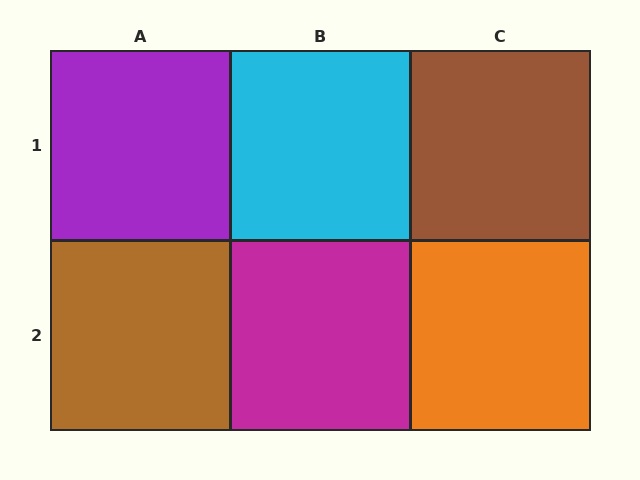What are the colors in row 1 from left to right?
Purple, cyan, brown.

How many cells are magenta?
1 cell is magenta.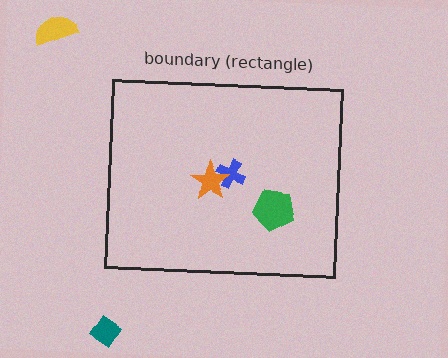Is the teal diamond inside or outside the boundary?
Outside.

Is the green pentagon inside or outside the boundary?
Inside.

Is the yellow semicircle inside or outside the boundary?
Outside.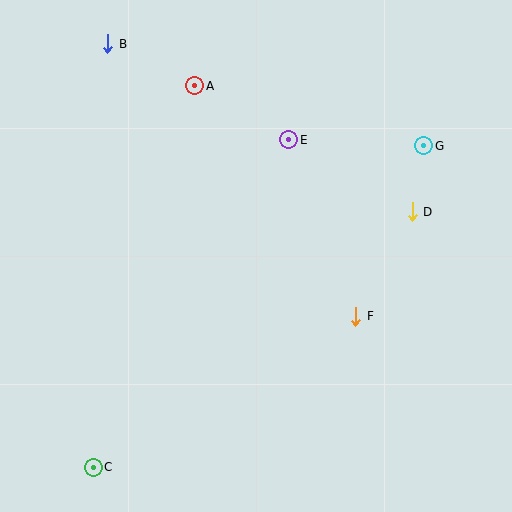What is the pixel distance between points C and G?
The distance between C and G is 461 pixels.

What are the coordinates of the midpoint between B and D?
The midpoint between B and D is at (260, 128).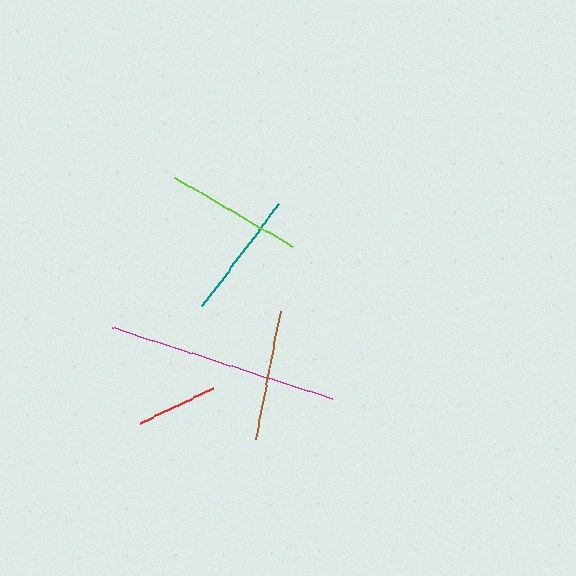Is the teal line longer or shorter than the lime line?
The lime line is longer than the teal line.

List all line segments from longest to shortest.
From longest to shortest: magenta, lime, brown, teal, red.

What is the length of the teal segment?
The teal segment is approximately 127 pixels long.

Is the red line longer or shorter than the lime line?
The lime line is longer than the red line.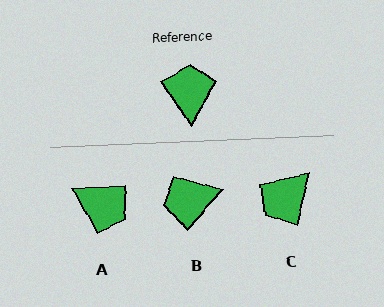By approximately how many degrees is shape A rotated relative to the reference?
Approximately 121 degrees clockwise.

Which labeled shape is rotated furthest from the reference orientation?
C, about 133 degrees away.